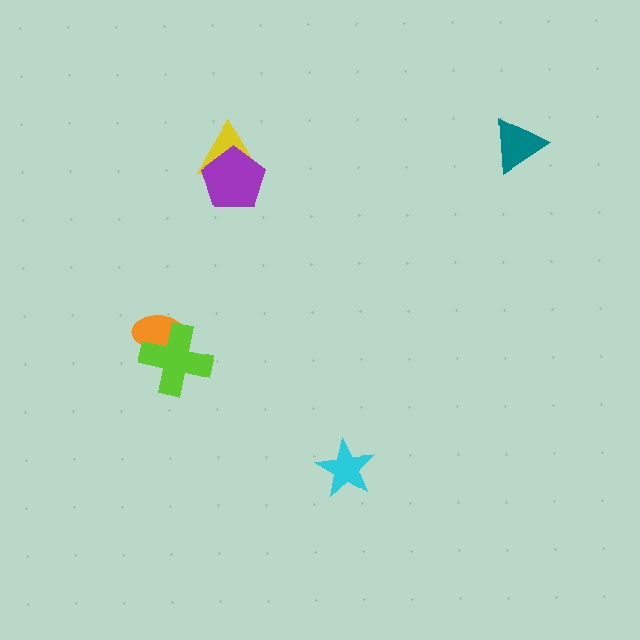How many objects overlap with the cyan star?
0 objects overlap with the cyan star.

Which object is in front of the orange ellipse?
The lime cross is in front of the orange ellipse.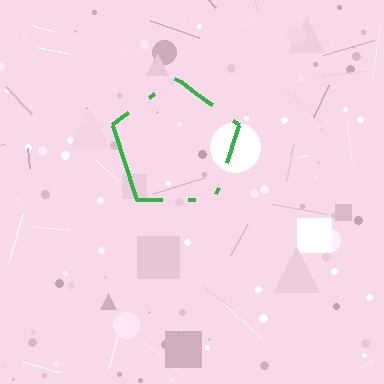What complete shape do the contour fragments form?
The contour fragments form a pentagon.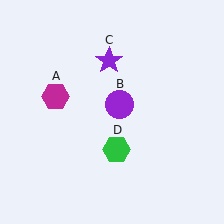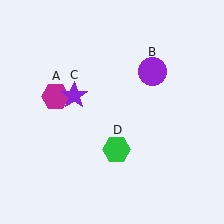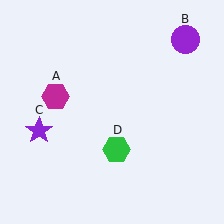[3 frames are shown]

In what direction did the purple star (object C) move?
The purple star (object C) moved down and to the left.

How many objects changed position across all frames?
2 objects changed position: purple circle (object B), purple star (object C).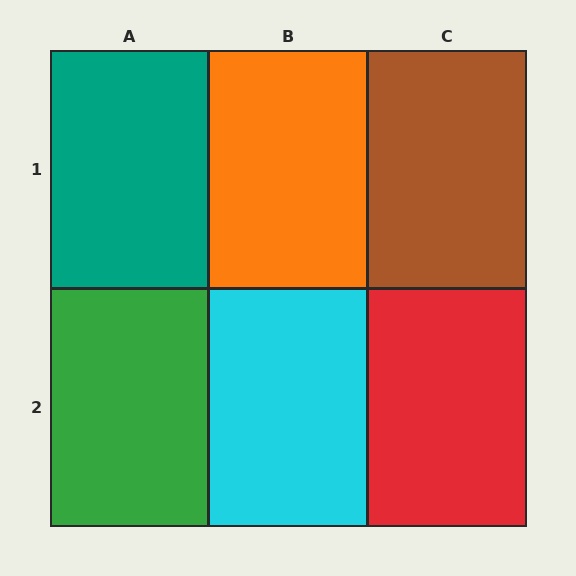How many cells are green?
1 cell is green.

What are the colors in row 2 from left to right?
Green, cyan, red.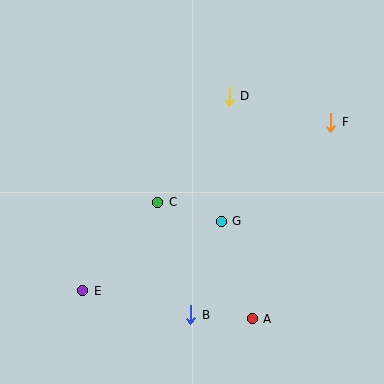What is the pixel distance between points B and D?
The distance between B and D is 222 pixels.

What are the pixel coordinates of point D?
Point D is at (229, 96).